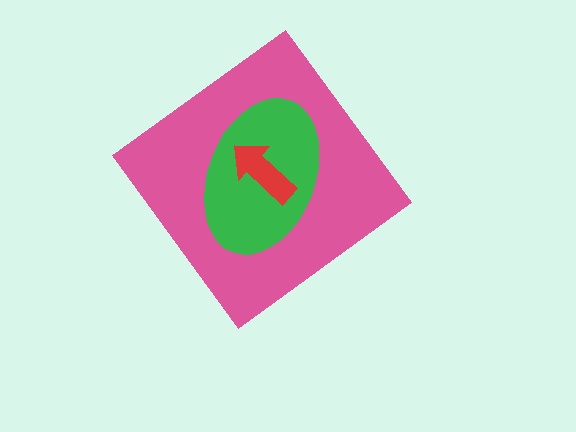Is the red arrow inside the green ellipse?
Yes.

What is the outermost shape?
The pink diamond.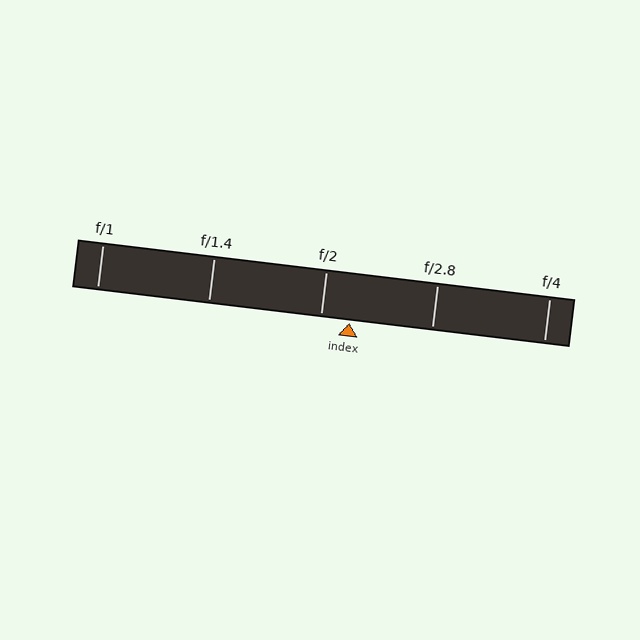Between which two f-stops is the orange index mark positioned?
The index mark is between f/2 and f/2.8.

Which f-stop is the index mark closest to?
The index mark is closest to f/2.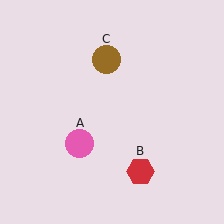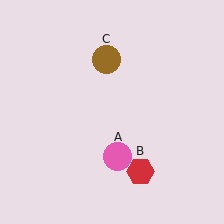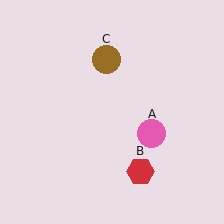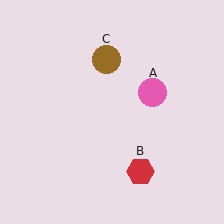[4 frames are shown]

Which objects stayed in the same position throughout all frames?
Red hexagon (object B) and brown circle (object C) remained stationary.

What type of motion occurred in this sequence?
The pink circle (object A) rotated counterclockwise around the center of the scene.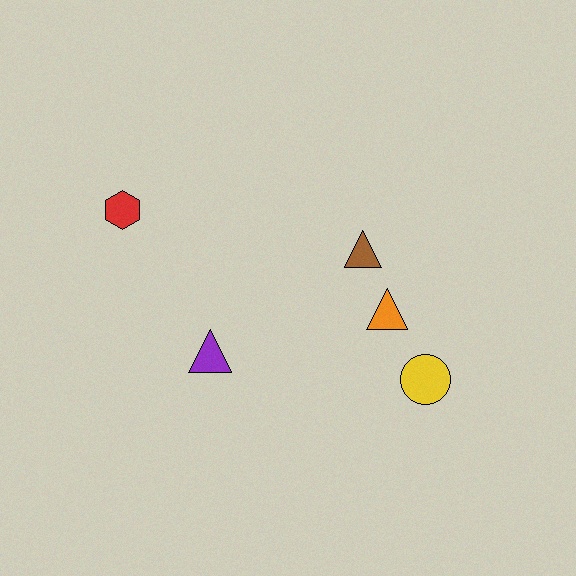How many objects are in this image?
There are 5 objects.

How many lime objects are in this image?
There are no lime objects.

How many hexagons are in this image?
There is 1 hexagon.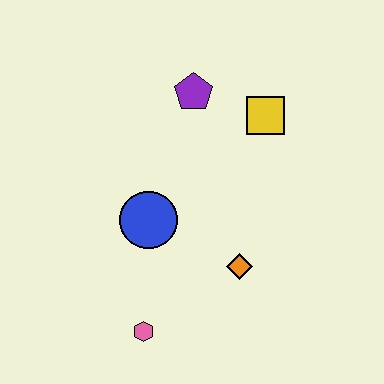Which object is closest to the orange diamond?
The blue circle is closest to the orange diamond.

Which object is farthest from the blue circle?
The yellow square is farthest from the blue circle.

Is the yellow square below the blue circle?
No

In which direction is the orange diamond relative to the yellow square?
The orange diamond is below the yellow square.